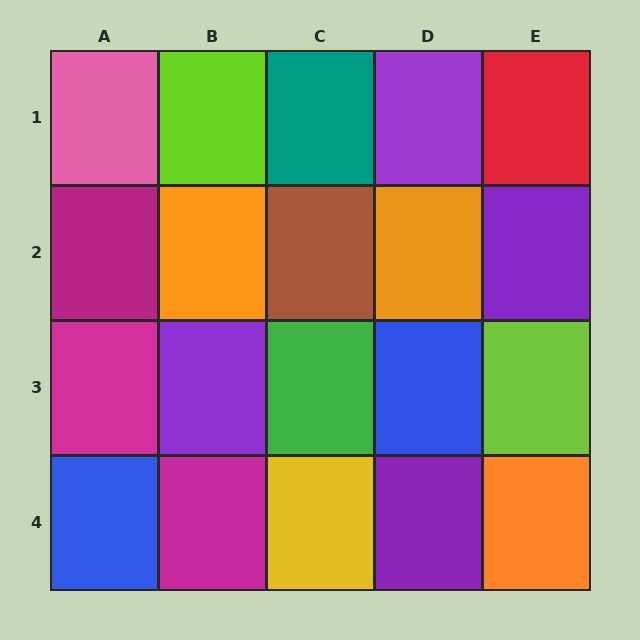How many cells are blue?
2 cells are blue.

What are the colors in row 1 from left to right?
Pink, lime, teal, purple, red.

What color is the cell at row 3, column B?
Purple.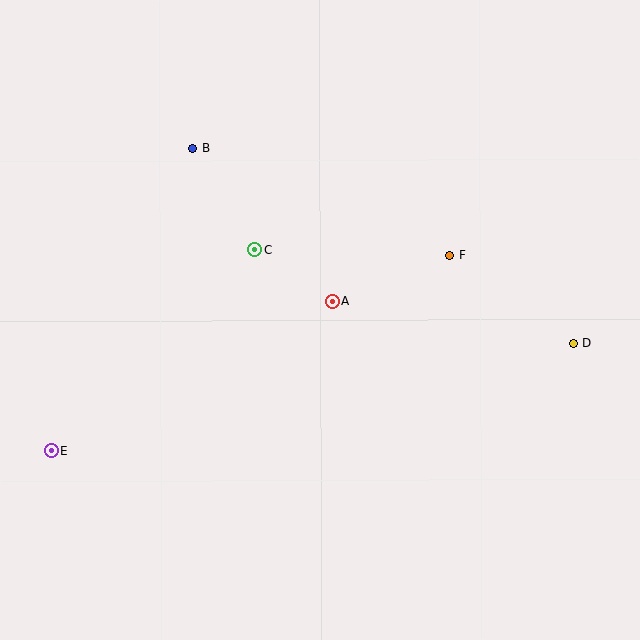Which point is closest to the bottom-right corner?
Point D is closest to the bottom-right corner.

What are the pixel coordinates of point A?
Point A is at (332, 301).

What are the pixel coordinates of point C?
Point C is at (254, 250).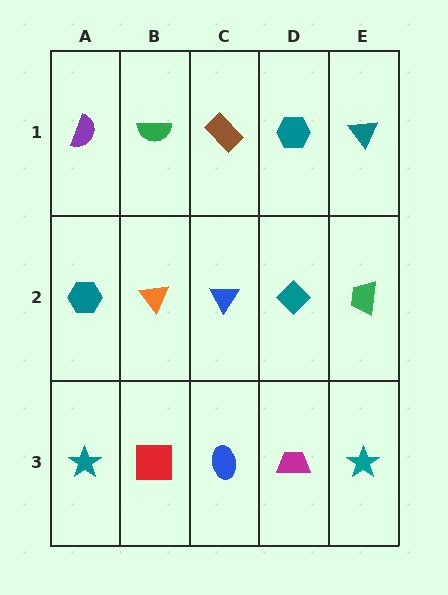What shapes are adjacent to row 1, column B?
An orange triangle (row 2, column B), a purple semicircle (row 1, column A), a brown rectangle (row 1, column C).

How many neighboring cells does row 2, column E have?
3.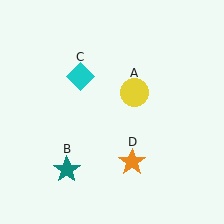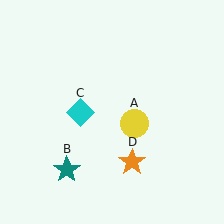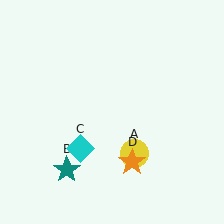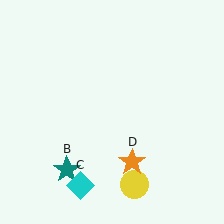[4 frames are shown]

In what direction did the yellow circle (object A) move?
The yellow circle (object A) moved down.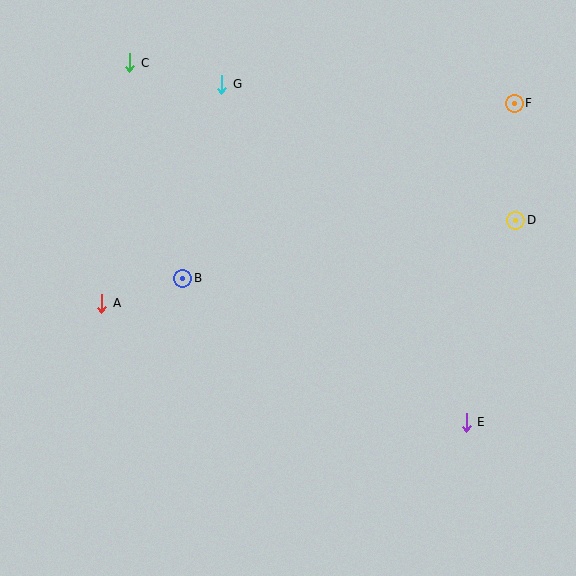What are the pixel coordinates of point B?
Point B is at (183, 278).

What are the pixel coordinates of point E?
Point E is at (466, 422).